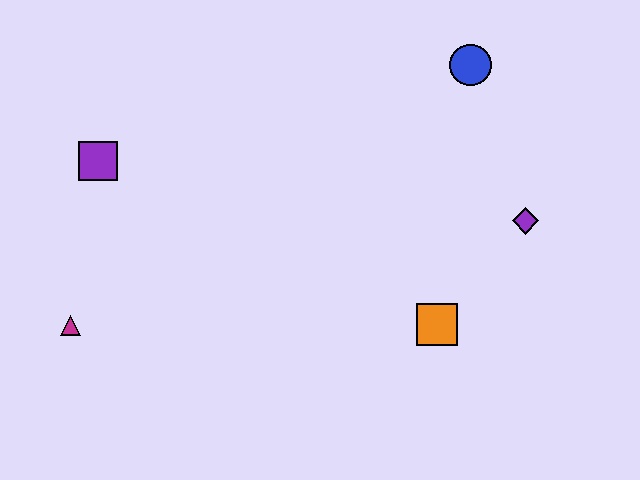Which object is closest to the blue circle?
The purple diamond is closest to the blue circle.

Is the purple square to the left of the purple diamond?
Yes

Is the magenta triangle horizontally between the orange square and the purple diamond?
No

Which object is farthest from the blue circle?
The magenta triangle is farthest from the blue circle.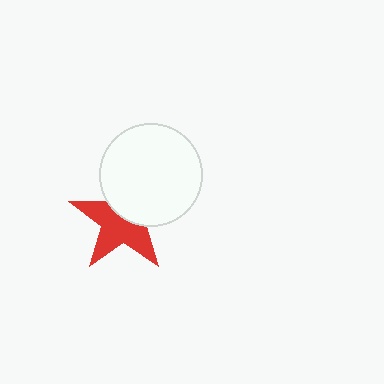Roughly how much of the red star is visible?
About half of it is visible (roughly 58%).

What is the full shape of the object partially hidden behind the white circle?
The partially hidden object is a red star.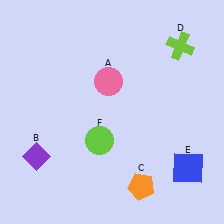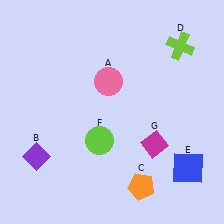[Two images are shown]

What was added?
A magenta diamond (G) was added in Image 2.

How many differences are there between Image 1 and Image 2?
There is 1 difference between the two images.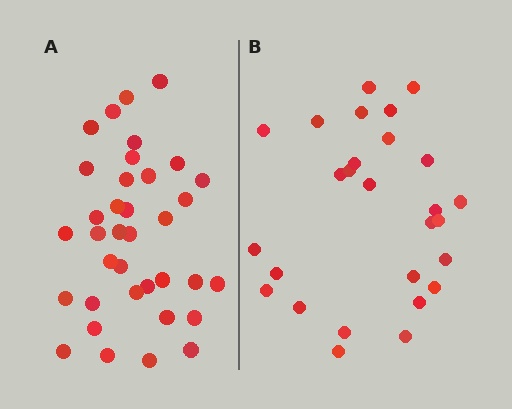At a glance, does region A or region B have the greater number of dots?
Region A (the left region) has more dots.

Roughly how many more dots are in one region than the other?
Region A has roughly 8 or so more dots than region B.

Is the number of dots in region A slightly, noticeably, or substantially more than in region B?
Region A has noticeably more, but not dramatically so. The ratio is roughly 1.3 to 1.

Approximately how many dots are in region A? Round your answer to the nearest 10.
About 40 dots. (The exact count is 36, which rounds to 40.)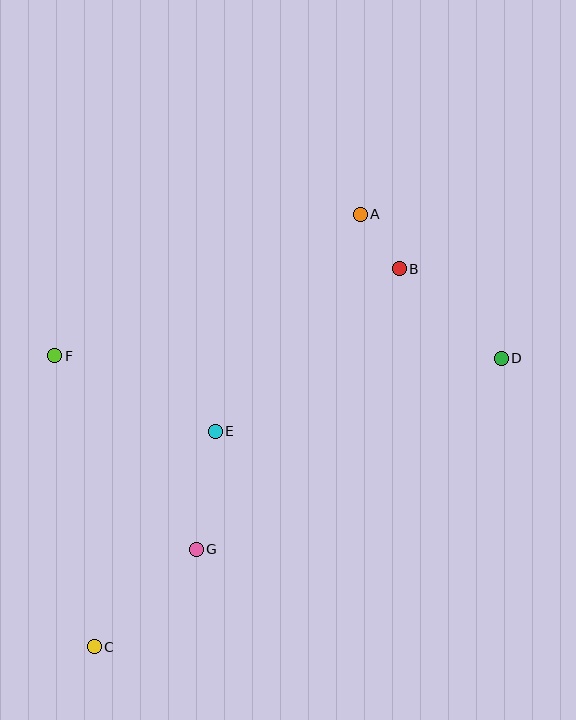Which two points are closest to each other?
Points A and B are closest to each other.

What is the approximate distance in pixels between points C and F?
The distance between C and F is approximately 294 pixels.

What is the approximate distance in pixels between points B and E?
The distance between B and E is approximately 246 pixels.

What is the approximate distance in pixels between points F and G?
The distance between F and G is approximately 239 pixels.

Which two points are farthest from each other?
Points A and C are farthest from each other.